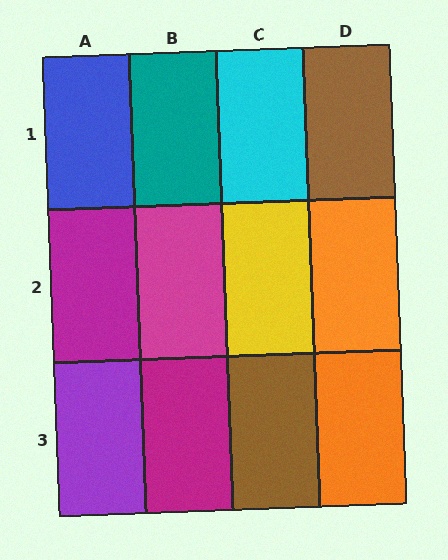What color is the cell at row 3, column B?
Magenta.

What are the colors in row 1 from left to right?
Blue, teal, cyan, brown.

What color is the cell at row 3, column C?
Brown.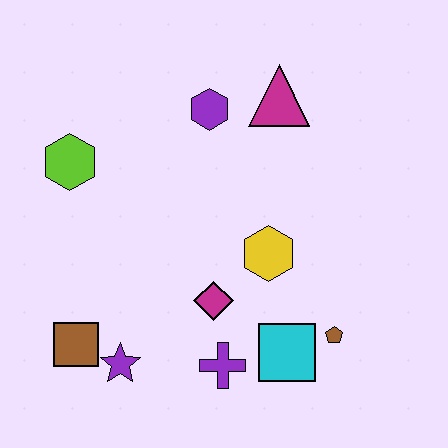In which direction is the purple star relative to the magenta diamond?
The purple star is to the left of the magenta diamond.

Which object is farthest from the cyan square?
The lime hexagon is farthest from the cyan square.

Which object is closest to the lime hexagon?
The purple hexagon is closest to the lime hexagon.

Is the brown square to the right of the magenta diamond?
No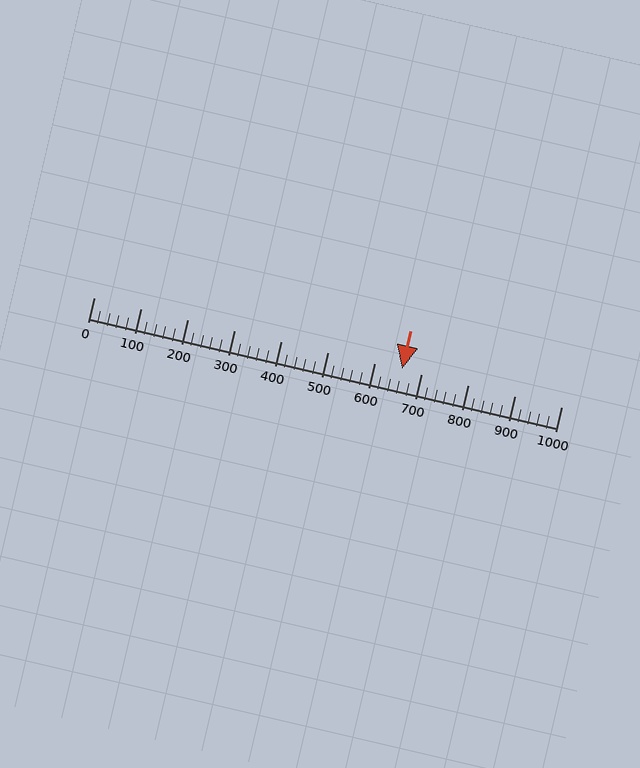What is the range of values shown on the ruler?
The ruler shows values from 0 to 1000.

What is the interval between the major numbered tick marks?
The major tick marks are spaced 100 units apart.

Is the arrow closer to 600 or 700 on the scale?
The arrow is closer to 700.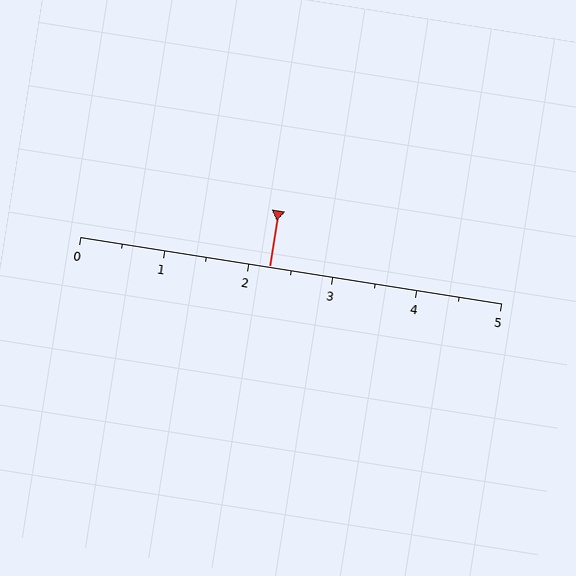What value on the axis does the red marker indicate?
The marker indicates approximately 2.2.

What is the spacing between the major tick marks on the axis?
The major ticks are spaced 1 apart.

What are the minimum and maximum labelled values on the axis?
The axis runs from 0 to 5.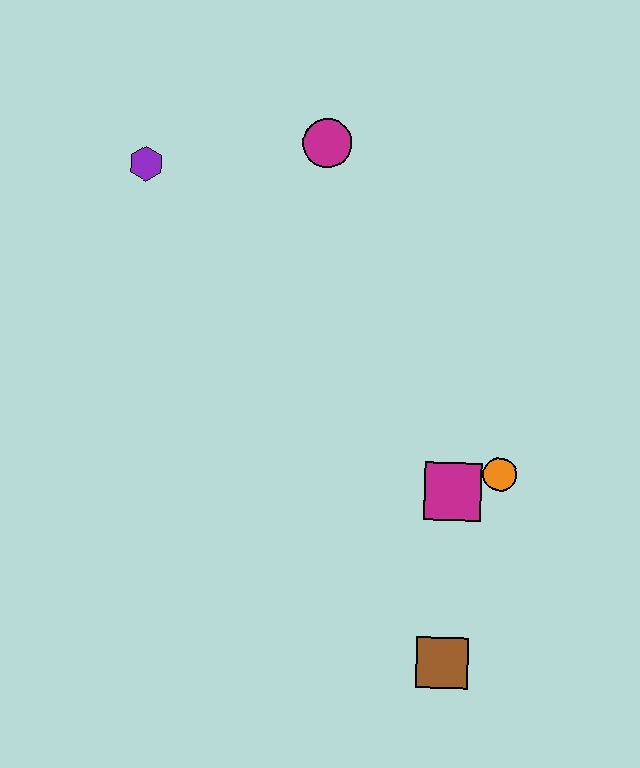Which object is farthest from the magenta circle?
The brown square is farthest from the magenta circle.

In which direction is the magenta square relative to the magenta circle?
The magenta square is below the magenta circle.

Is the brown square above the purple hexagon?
No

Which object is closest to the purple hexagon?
The magenta circle is closest to the purple hexagon.